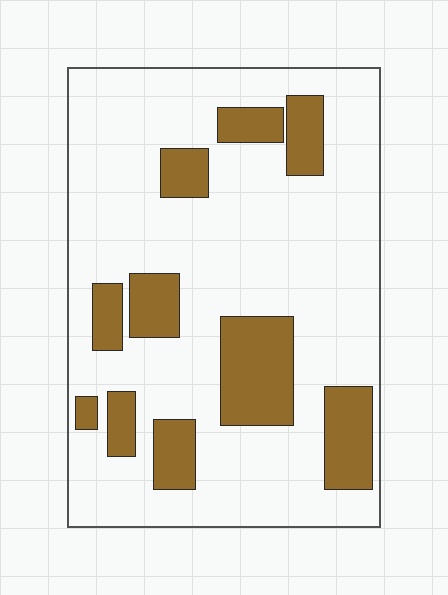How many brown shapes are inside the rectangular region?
10.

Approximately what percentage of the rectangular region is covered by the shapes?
Approximately 20%.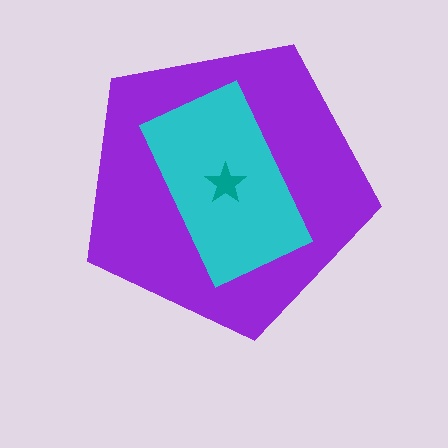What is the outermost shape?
The purple pentagon.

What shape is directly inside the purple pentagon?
The cyan rectangle.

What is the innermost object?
The teal star.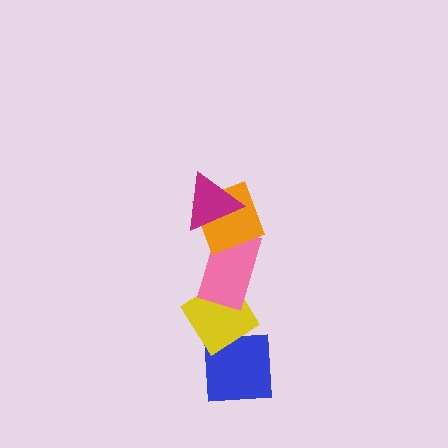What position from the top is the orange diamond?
The orange diamond is 2nd from the top.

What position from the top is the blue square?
The blue square is 5th from the top.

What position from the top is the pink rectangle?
The pink rectangle is 3rd from the top.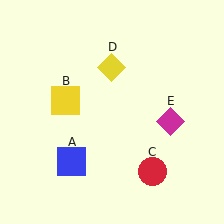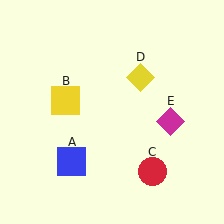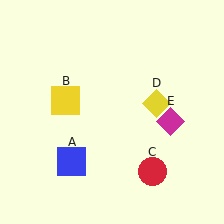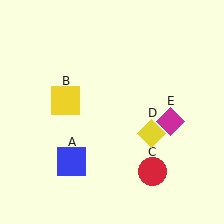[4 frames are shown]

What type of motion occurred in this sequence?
The yellow diamond (object D) rotated clockwise around the center of the scene.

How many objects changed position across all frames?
1 object changed position: yellow diamond (object D).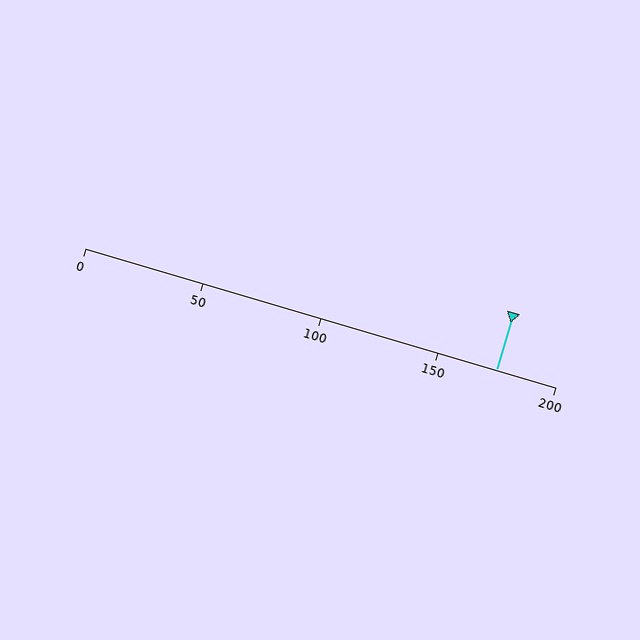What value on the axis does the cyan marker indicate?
The marker indicates approximately 175.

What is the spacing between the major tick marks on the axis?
The major ticks are spaced 50 apart.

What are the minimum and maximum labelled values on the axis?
The axis runs from 0 to 200.